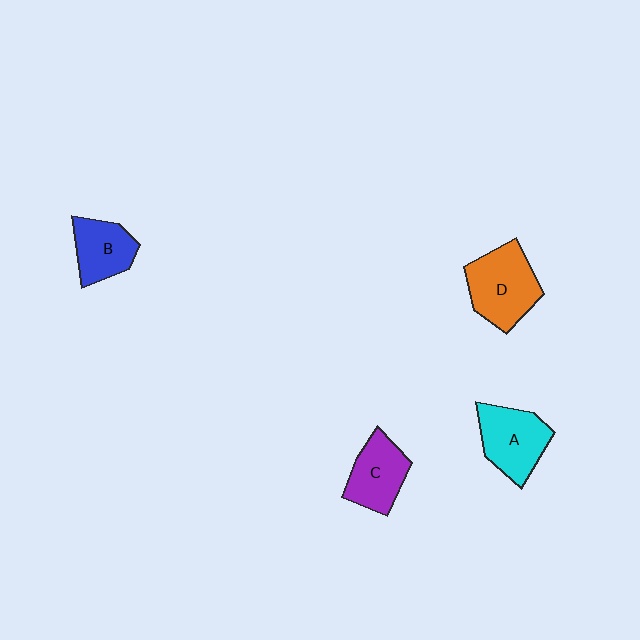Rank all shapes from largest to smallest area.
From largest to smallest: D (orange), A (cyan), C (purple), B (blue).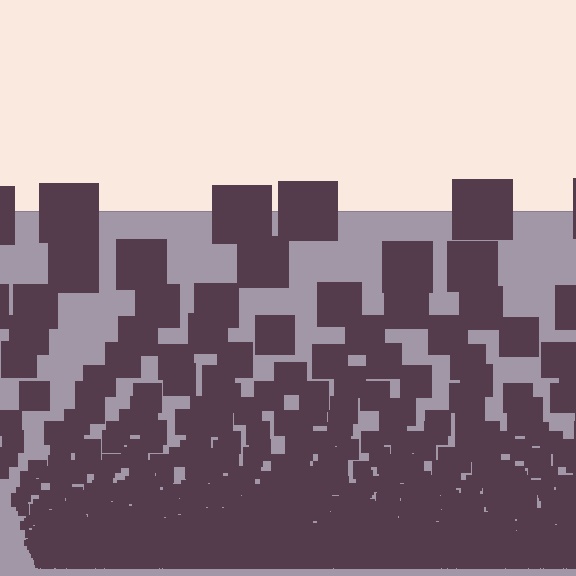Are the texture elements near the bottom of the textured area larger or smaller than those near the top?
Smaller. The gradient is inverted — elements near the bottom are smaller and denser.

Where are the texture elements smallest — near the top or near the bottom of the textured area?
Near the bottom.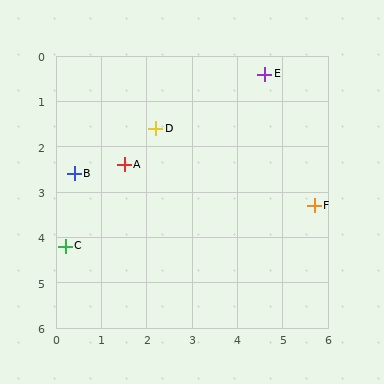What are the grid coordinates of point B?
Point B is at approximately (0.4, 2.6).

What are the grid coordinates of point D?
Point D is at approximately (2.2, 1.6).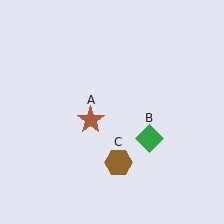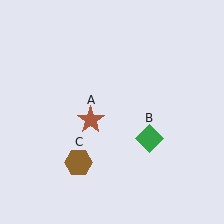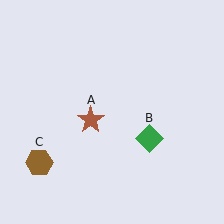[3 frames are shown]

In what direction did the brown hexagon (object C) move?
The brown hexagon (object C) moved left.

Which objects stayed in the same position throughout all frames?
Brown star (object A) and green diamond (object B) remained stationary.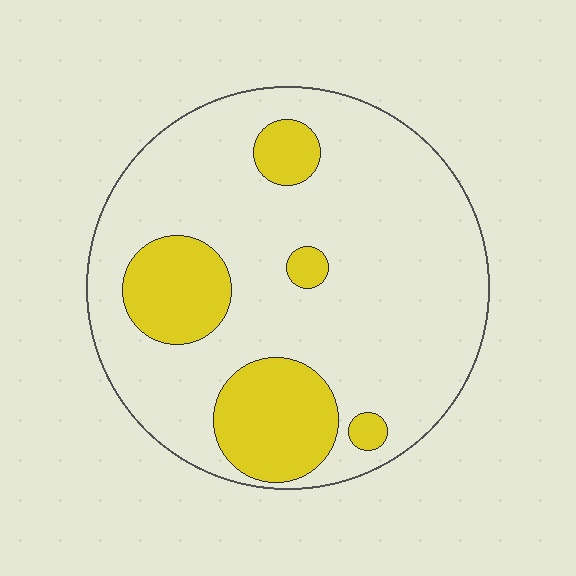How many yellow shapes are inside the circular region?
5.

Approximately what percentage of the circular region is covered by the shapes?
Approximately 20%.